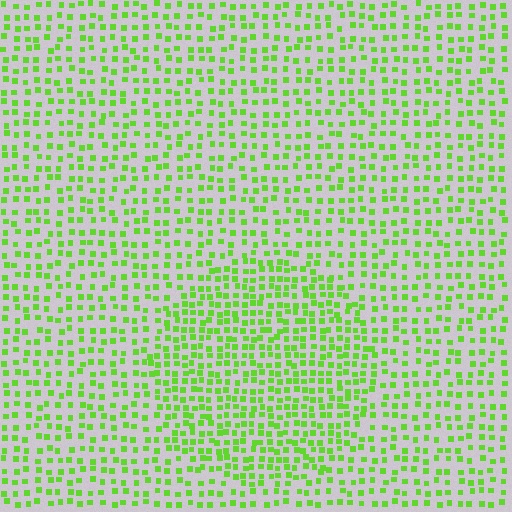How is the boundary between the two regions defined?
The boundary is defined by a change in element density (approximately 1.6x ratio). All elements are the same color, size, and shape.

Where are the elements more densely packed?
The elements are more densely packed inside the circle boundary.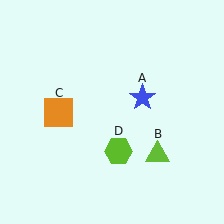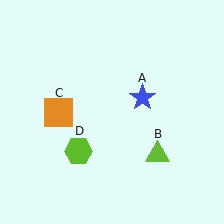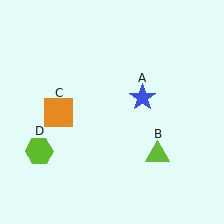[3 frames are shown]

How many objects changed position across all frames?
1 object changed position: lime hexagon (object D).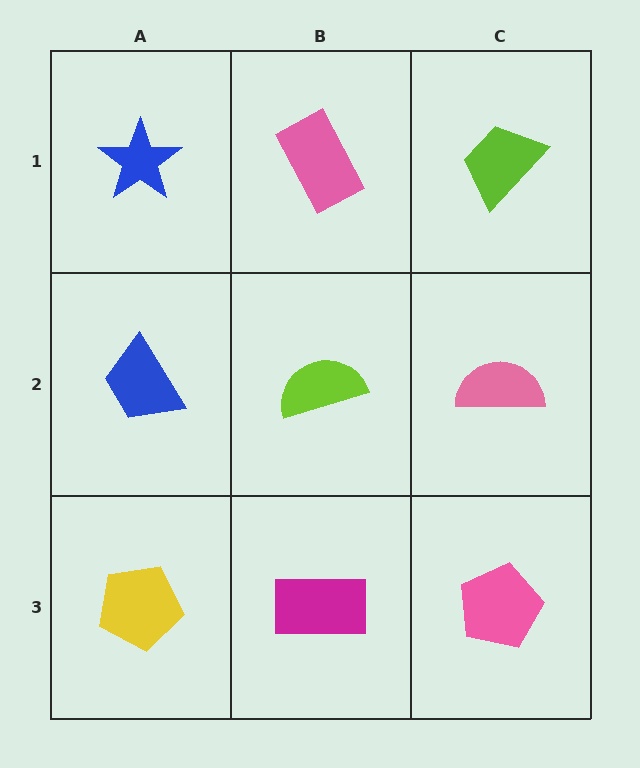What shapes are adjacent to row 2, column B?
A pink rectangle (row 1, column B), a magenta rectangle (row 3, column B), a blue trapezoid (row 2, column A), a pink semicircle (row 2, column C).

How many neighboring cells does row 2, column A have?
3.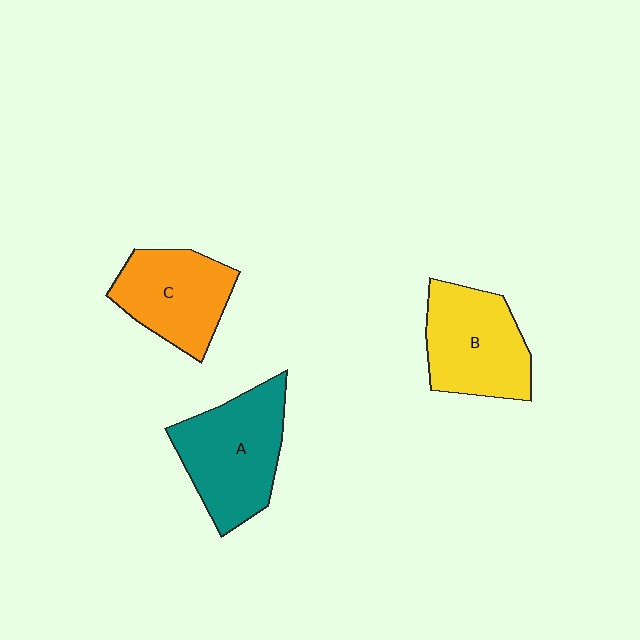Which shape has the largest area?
Shape A (teal).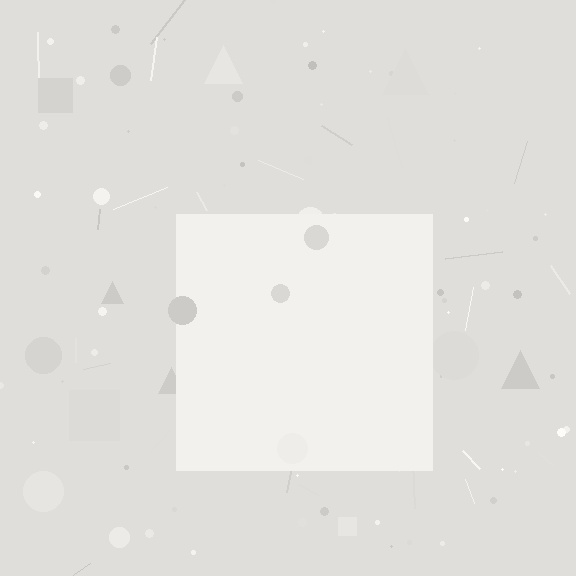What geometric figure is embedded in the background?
A square is embedded in the background.